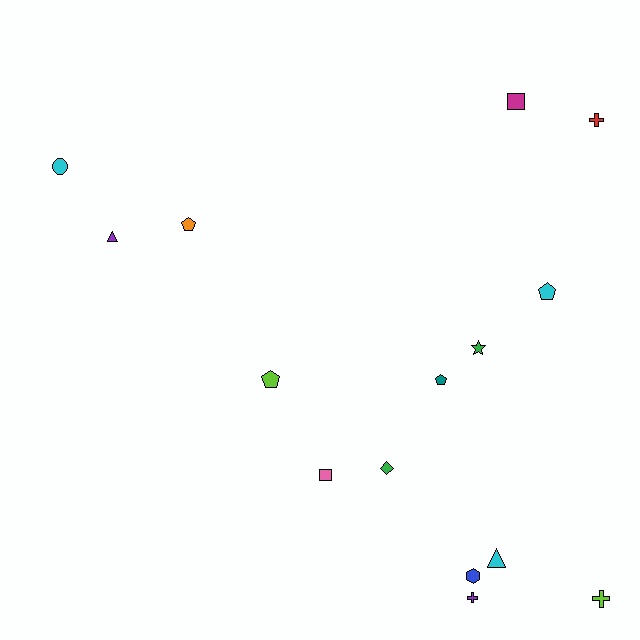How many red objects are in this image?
There is 1 red object.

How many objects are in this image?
There are 15 objects.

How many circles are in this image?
There is 1 circle.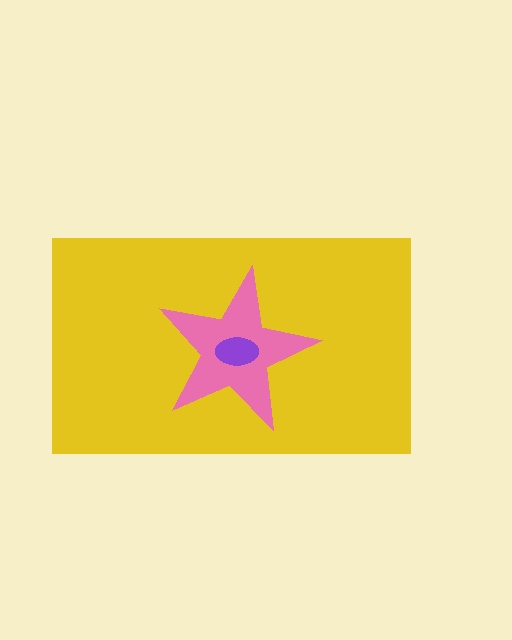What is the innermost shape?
The purple ellipse.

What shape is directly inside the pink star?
The purple ellipse.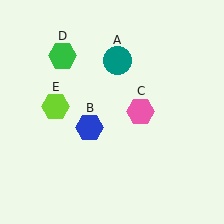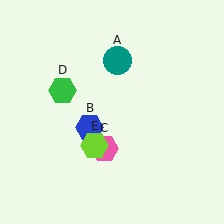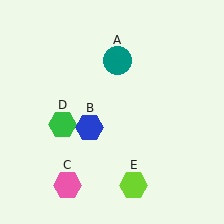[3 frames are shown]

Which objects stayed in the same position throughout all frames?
Teal circle (object A) and blue hexagon (object B) remained stationary.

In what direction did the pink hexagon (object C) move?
The pink hexagon (object C) moved down and to the left.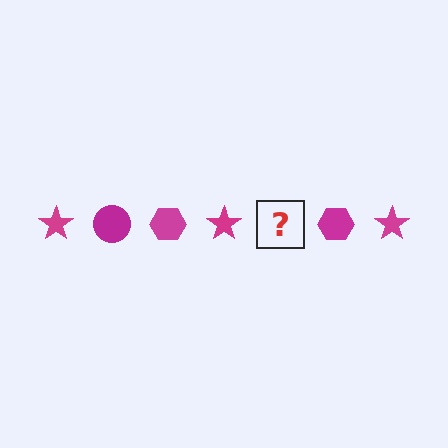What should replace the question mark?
The question mark should be replaced with a magenta circle.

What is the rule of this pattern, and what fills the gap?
The rule is that the pattern cycles through star, circle, hexagon shapes in magenta. The gap should be filled with a magenta circle.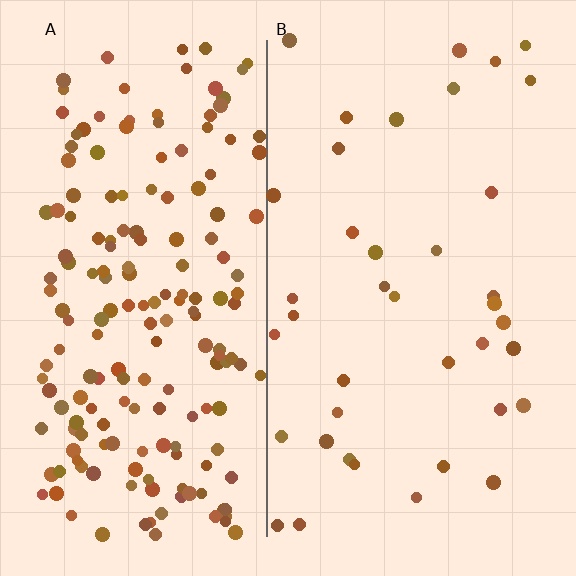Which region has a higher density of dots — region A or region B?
A (the left).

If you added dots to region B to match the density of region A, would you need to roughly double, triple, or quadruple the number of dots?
Approximately quadruple.